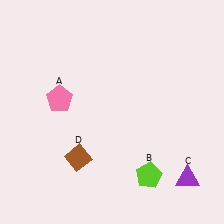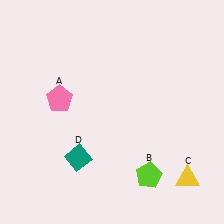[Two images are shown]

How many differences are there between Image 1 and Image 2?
There are 2 differences between the two images.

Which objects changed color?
C changed from purple to yellow. D changed from brown to teal.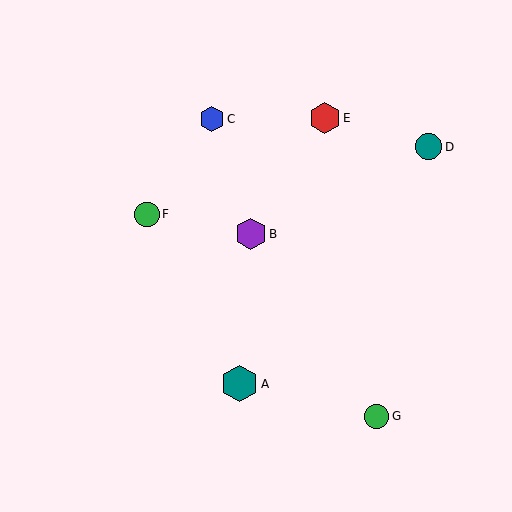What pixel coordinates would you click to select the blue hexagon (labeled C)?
Click at (212, 119) to select the blue hexagon C.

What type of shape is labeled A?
Shape A is a teal hexagon.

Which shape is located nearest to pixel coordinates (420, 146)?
The teal circle (labeled D) at (429, 147) is nearest to that location.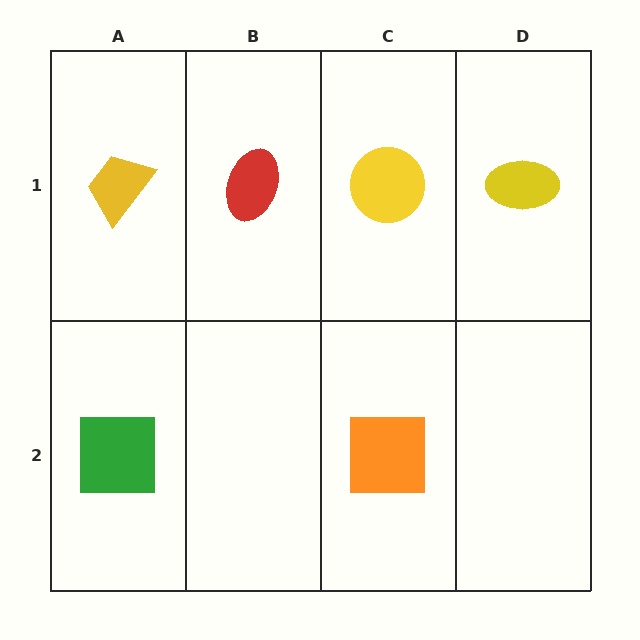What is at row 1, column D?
A yellow ellipse.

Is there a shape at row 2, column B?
No, that cell is empty.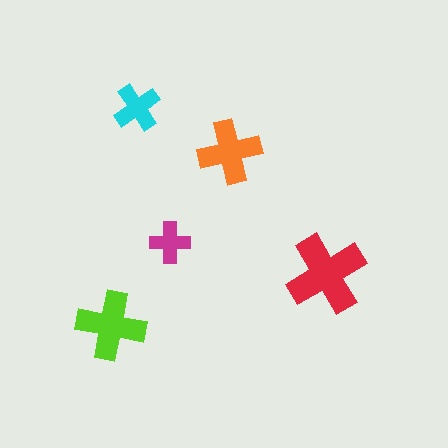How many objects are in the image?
There are 5 objects in the image.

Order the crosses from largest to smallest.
the red one, the lime one, the orange one, the cyan one, the magenta one.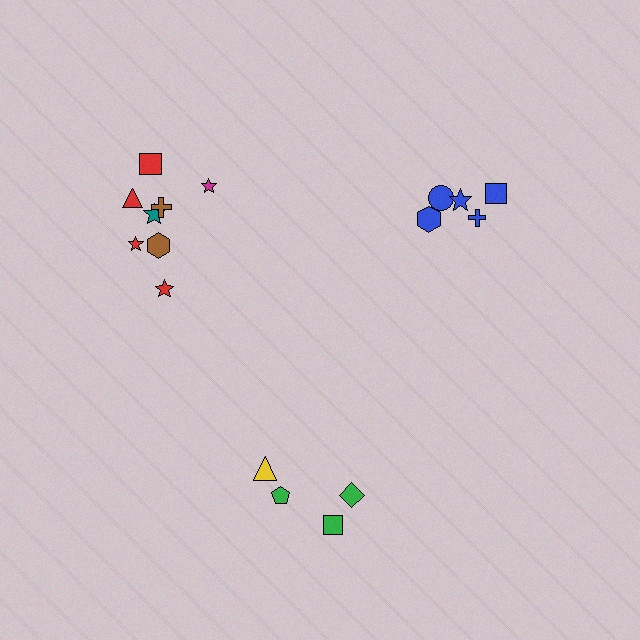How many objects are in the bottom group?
There are 4 objects.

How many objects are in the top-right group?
There are 5 objects.